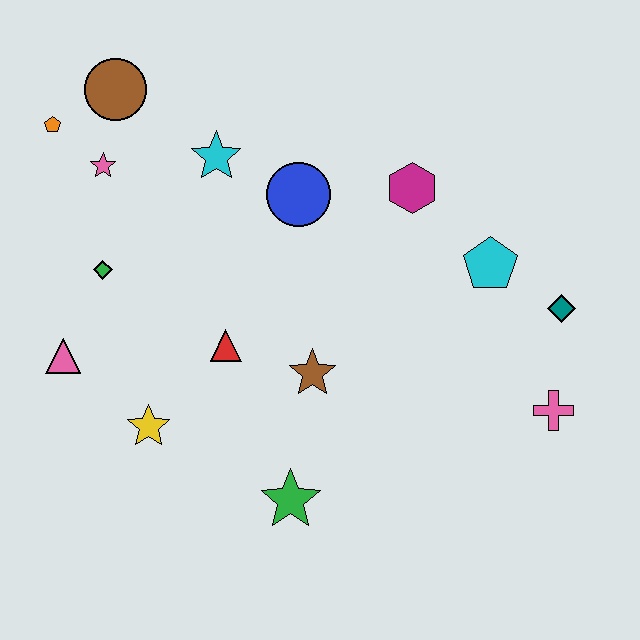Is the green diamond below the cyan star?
Yes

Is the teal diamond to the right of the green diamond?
Yes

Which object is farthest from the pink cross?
The orange pentagon is farthest from the pink cross.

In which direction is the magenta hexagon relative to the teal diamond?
The magenta hexagon is to the left of the teal diamond.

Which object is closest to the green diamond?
The pink triangle is closest to the green diamond.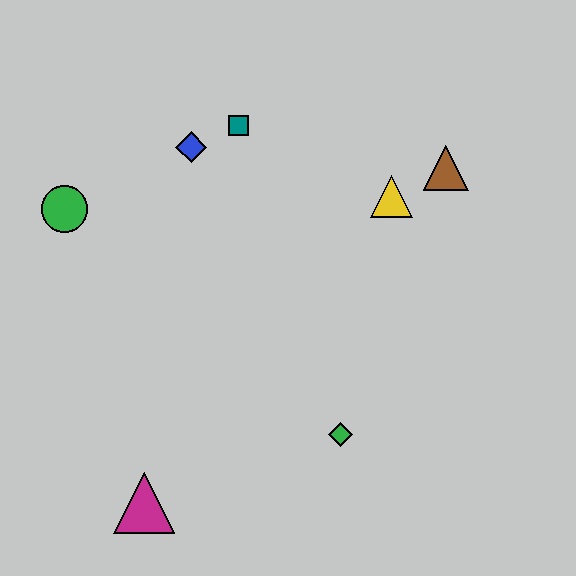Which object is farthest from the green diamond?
The green circle is farthest from the green diamond.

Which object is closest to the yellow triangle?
The brown triangle is closest to the yellow triangle.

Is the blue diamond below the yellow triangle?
No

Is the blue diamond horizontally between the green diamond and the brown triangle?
No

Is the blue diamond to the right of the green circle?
Yes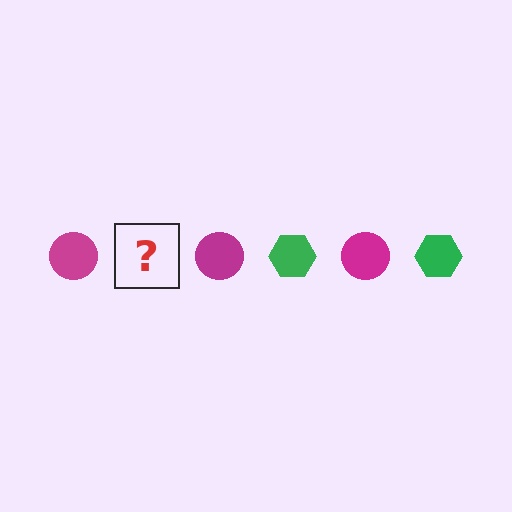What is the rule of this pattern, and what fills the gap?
The rule is that the pattern alternates between magenta circle and green hexagon. The gap should be filled with a green hexagon.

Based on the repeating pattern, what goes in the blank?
The blank should be a green hexagon.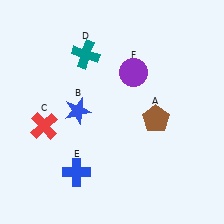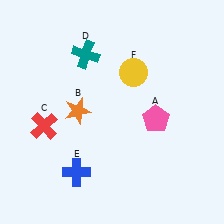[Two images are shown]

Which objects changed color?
A changed from brown to pink. B changed from blue to orange. F changed from purple to yellow.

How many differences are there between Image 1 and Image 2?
There are 3 differences between the two images.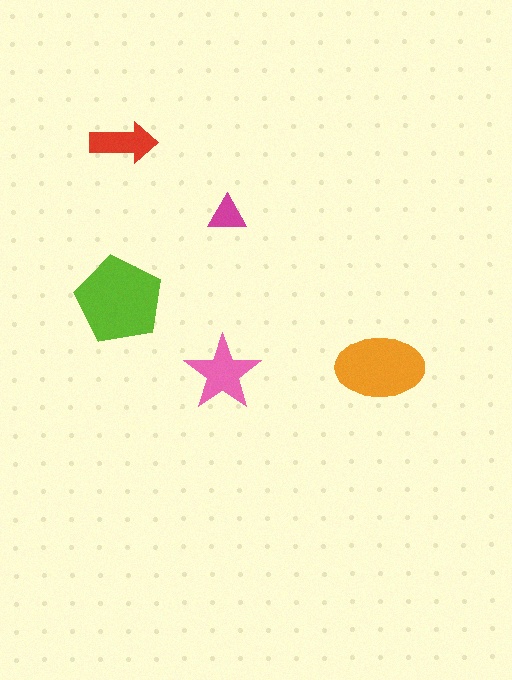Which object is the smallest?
The magenta triangle.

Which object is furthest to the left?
The lime pentagon is leftmost.